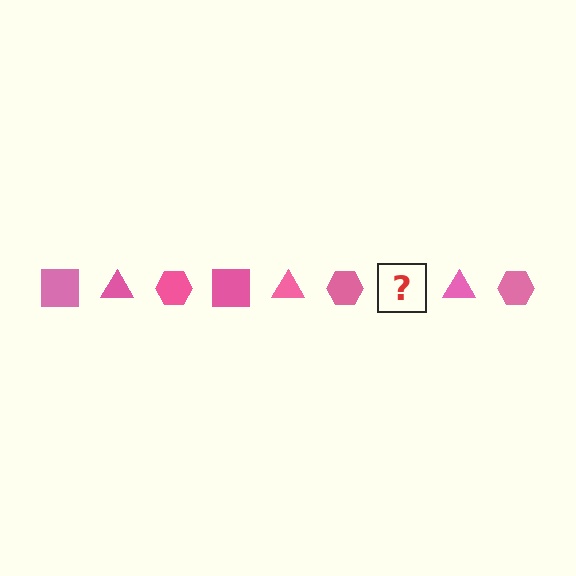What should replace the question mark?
The question mark should be replaced with a pink square.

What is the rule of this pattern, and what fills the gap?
The rule is that the pattern cycles through square, triangle, hexagon shapes in pink. The gap should be filled with a pink square.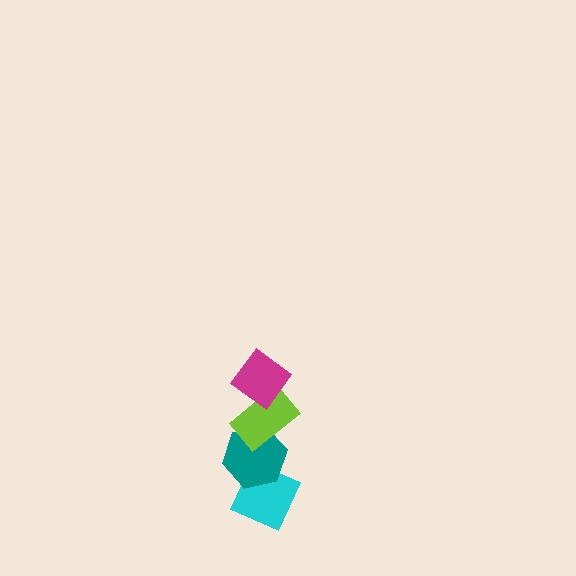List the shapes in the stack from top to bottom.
From top to bottom: the magenta diamond, the lime rectangle, the teal hexagon, the cyan diamond.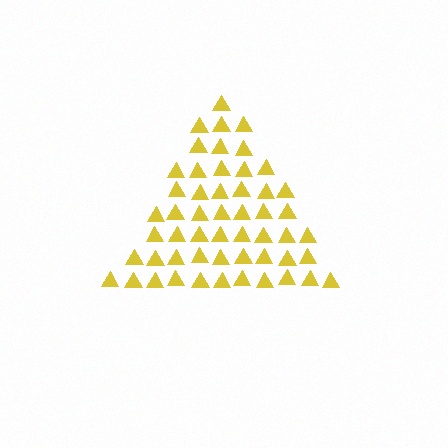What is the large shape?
The large shape is a triangle.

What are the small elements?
The small elements are triangles.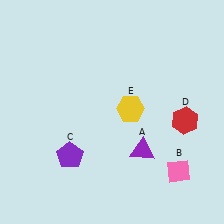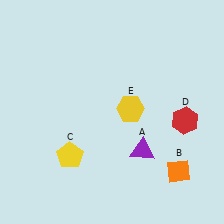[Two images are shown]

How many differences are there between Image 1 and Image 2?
There are 2 differences between the two images.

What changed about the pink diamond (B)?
In Image 1, B is pink. In Image 2, it changed to orange.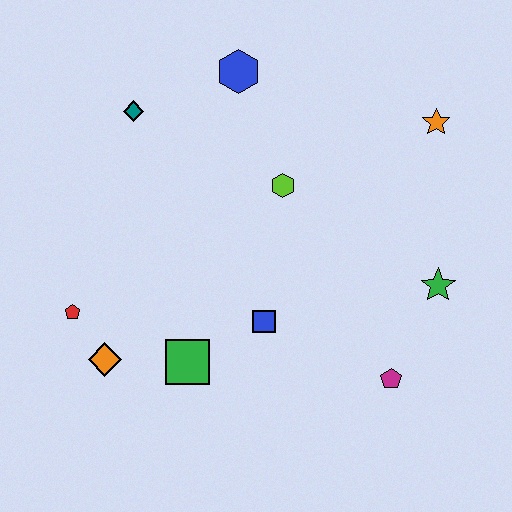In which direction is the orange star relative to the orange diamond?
The orange star is to the right of the orange diamond.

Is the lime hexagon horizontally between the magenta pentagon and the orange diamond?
Yes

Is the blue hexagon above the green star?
Yes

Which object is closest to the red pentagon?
The orange diamond is closest to the red pentagon.